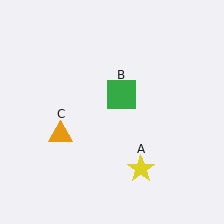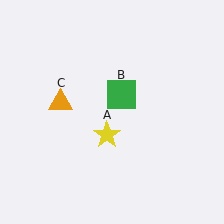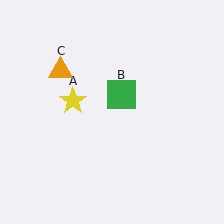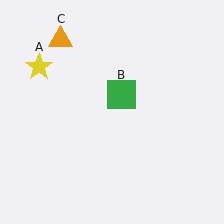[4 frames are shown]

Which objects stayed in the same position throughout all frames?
Green square (object B) remained stationary.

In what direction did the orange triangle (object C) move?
The orange triangle (object C) moved up.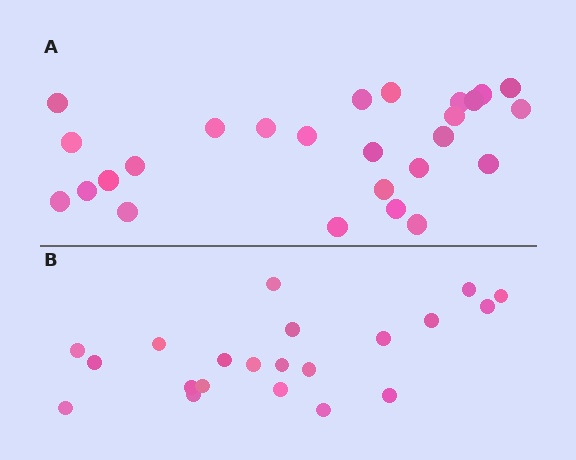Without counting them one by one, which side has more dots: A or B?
Region A (the top region) has more dots.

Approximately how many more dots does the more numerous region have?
Region A has about 5 more dots than region B.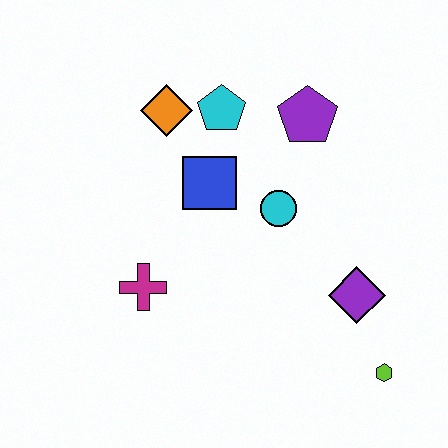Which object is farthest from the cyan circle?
The lime hexagon is farthest from the cyan circle.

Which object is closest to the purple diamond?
The lime hexagon is closest to the purple diamond.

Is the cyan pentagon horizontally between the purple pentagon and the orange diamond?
Yes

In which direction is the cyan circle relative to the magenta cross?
The cyan circle is to the right of the magenta cross.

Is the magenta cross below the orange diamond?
Yes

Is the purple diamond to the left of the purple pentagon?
No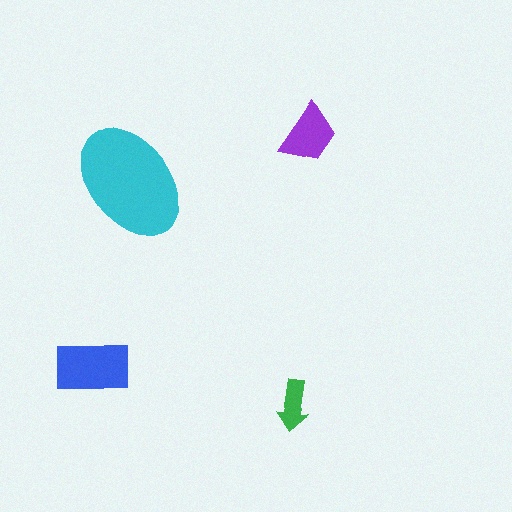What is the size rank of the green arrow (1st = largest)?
4th.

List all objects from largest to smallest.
The cyan ellipse, the blue rectangle, the purple trapezoid, the green arrow.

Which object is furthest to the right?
The purple trapezoid is rightmost.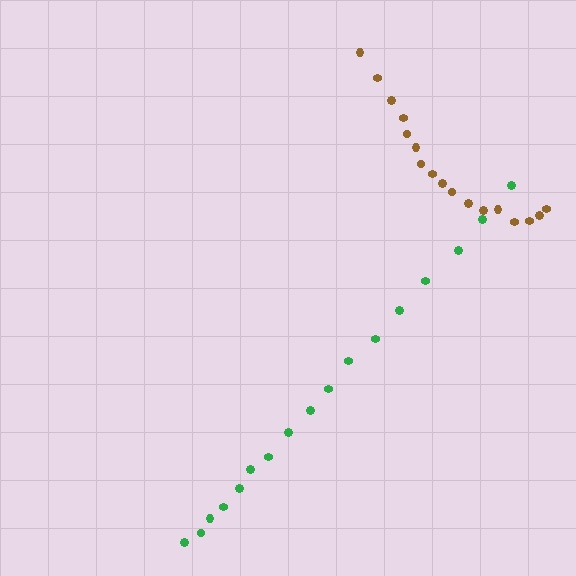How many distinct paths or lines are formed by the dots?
There are 2 distinct paths.